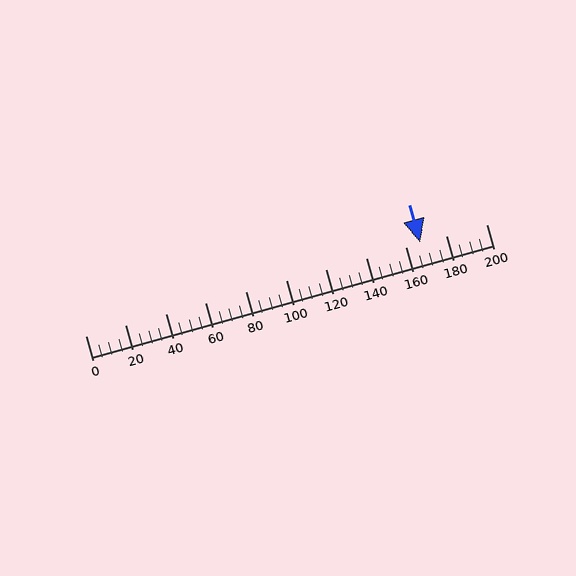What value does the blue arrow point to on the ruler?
The blue arrow points to approximately 167.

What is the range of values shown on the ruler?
The ruler shows values from 0 to 200.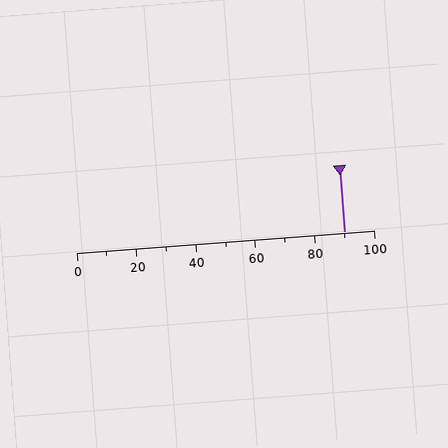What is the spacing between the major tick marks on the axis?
The major ticks are spaced 20 apart.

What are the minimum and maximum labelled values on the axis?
The axis runs from 0 to 100.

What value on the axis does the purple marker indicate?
The marker indicates approximately 90.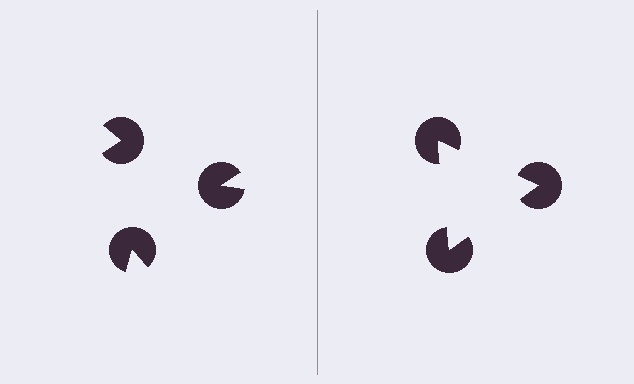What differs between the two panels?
The pac-man discs are positioned identically on both sides; only the wedge orientations differ. On the right they align to a triangle; on the left they are misaligned.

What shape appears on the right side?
An illusory triangle.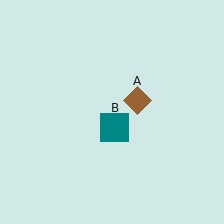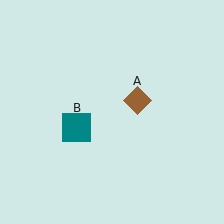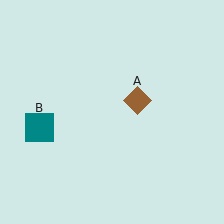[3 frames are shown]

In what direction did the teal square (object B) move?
The teal square (object B) moved left.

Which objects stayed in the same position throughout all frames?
Brown diamond (object A) remained stationary.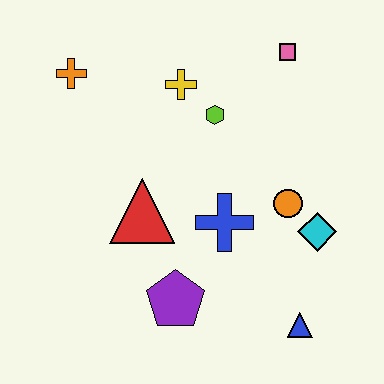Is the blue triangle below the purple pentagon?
Yes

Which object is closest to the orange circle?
The cyan diamond is closest to the orange circle.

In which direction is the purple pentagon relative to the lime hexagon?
The purple pentagon is below the lime hexagon.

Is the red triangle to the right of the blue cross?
No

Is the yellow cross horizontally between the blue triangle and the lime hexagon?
No